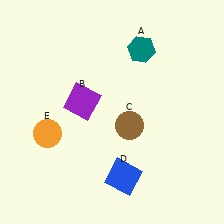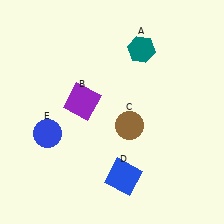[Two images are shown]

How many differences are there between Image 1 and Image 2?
There is 1 difference between the two images.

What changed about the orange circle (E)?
In Image 1, E is orange. In Image 2, it changed to blue.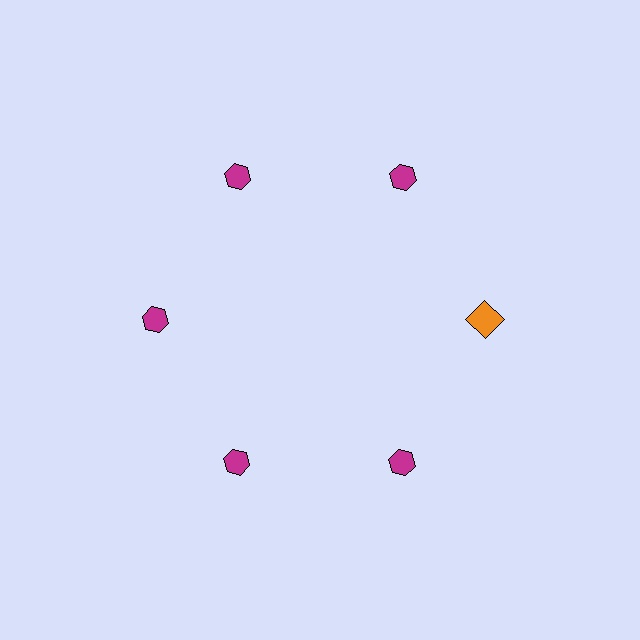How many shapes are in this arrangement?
There are 6 shapes arranged in a ring pattern.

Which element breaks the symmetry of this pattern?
The orange square at roughly the 3 o'clock position breaks the symmetry. All other shapes are magenta hexagons.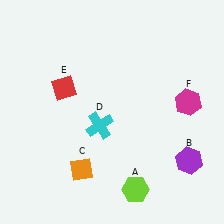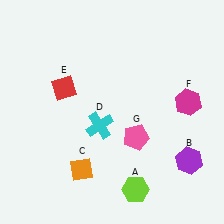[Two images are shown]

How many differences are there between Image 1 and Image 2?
There is 1 difference between the two images.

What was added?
A pink pentagon (G) was added in Image 2.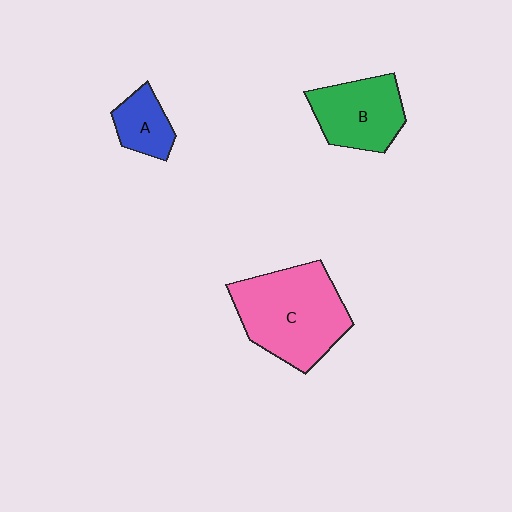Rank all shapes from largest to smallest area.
From largest to smallest: C (pink), B (green), A (blue).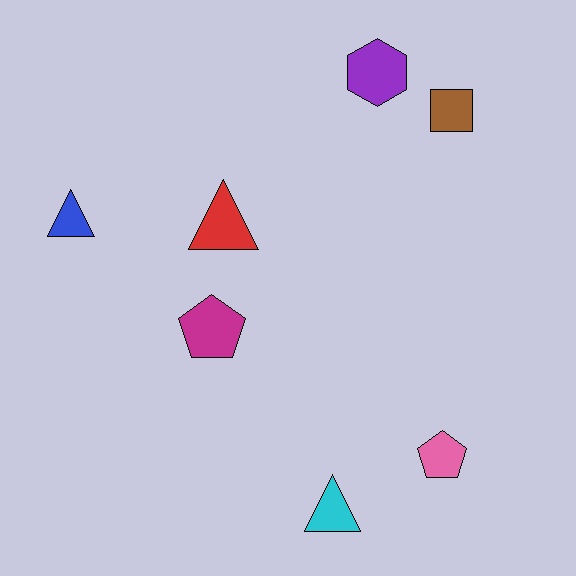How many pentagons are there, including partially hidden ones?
There are 2 pentagons.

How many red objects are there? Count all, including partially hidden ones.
There is 1 red object.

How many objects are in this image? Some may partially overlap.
There are 7 objects.